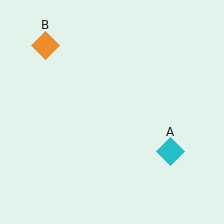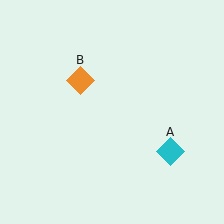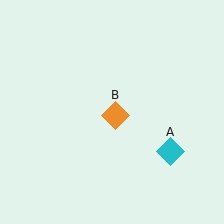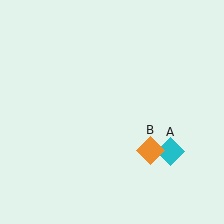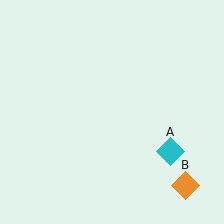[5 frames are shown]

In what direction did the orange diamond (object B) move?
The orange diamond (object B) moved down and to the right.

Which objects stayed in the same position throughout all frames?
Cyan diamond (object A) remained stationary.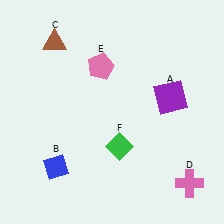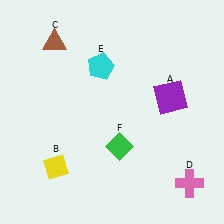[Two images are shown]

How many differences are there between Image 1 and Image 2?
There are 2 differences between the two images.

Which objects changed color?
B changed from blue to yellow. E changed from pink to cyan.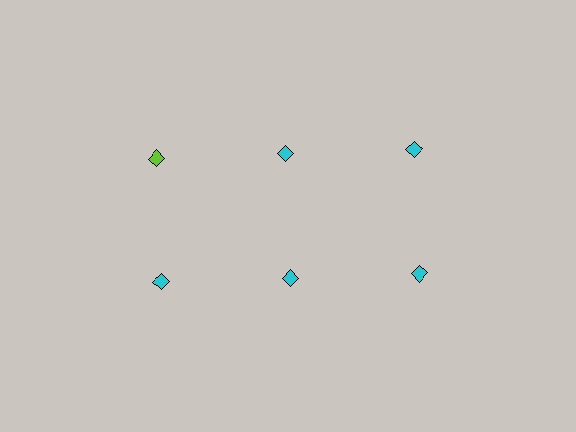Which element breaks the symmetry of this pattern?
The lime diamond in the top row, leftmost column breaks the symmetry. All other shapes are cyan diamonds.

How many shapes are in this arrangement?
There are 6 shapes arranged in a grid pattern.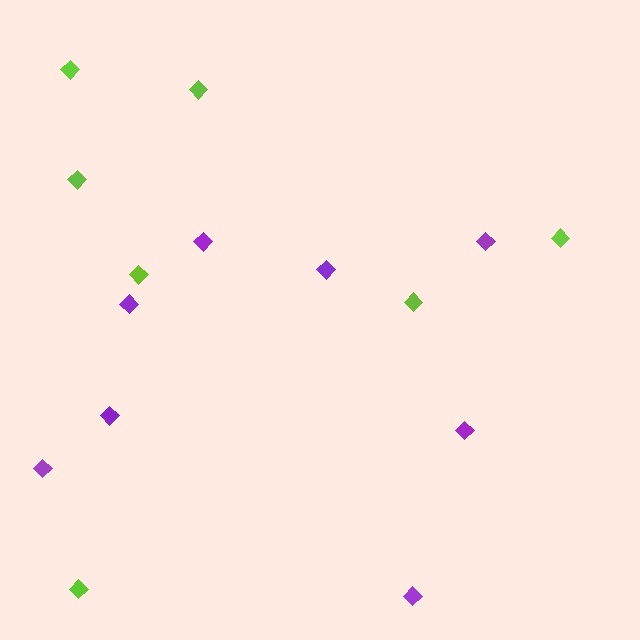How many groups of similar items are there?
There are 2 groups: one group of purple diamonds (8) and one group of lime diamonds (7).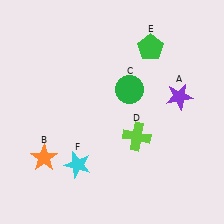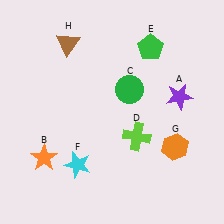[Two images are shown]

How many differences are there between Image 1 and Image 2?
There are 2 differences between the two images.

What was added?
An orange hexagon (G), a brown triangle (H) were added in Image 2.